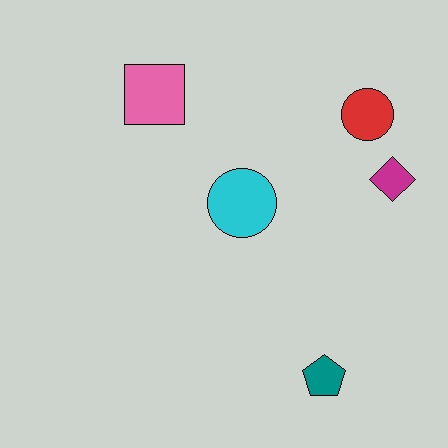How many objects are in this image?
There are 5 objects.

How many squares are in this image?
There is 1 square.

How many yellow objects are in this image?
There are no yellow objects.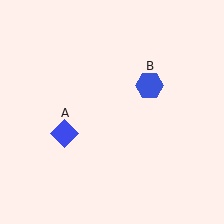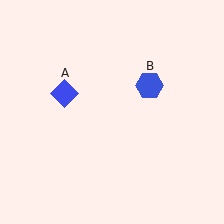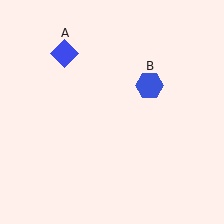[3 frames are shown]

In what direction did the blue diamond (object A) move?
The blue diamond (object A) moved up.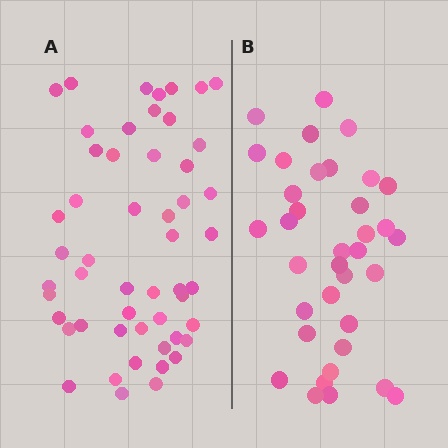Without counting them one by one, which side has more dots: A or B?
Region A (the left region) has more dots.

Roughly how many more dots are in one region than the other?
Region A has approximately 15 more dots than region B.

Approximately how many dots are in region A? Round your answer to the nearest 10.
About 50 dots. (The exact count is 52, which rounds to 50.)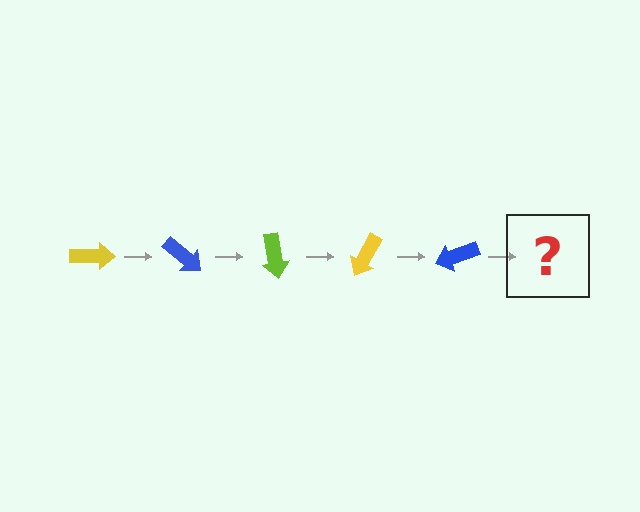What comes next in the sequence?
The next element should be a lime arrow, rotated 200 degrees from the start.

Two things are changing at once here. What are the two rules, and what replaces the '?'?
The two rules are that it rotates 40 degrees each step and the color cycles through yellow, blue, and lime. The '?' should be a lime arrow, rotated 200 degrees from the start.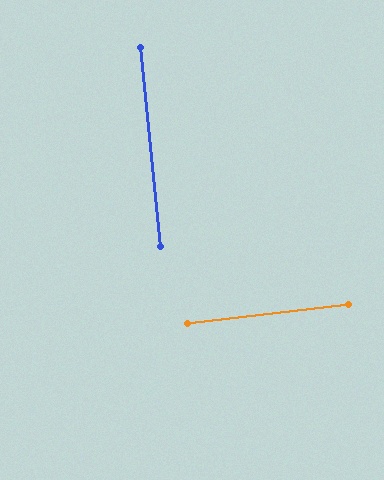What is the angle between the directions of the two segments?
Approximately 89 degrees.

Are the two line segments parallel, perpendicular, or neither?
Perpendicular — they meet at approximately 89°.